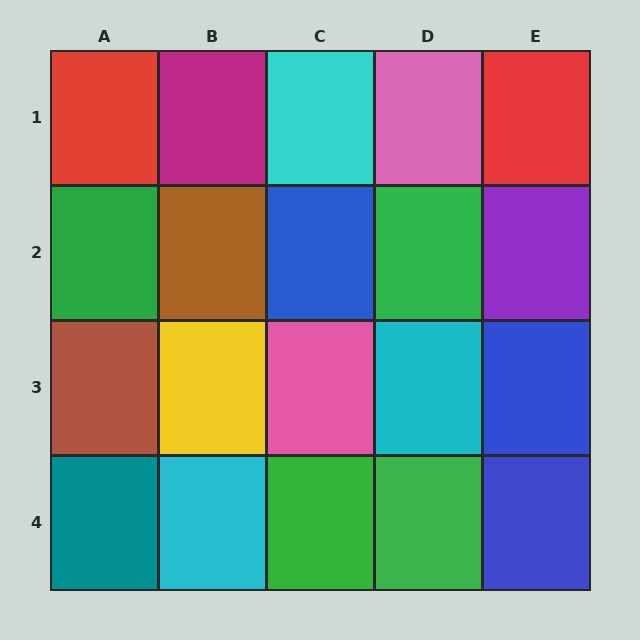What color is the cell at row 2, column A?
Green.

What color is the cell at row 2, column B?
Brown.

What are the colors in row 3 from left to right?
Brown, yellow, pink, cyan, blue.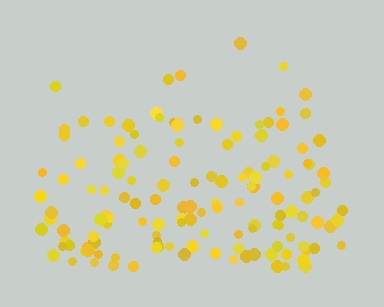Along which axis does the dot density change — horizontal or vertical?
Vertical.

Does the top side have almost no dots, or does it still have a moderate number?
Still a moderate number, just noticeably fewer than the bottom.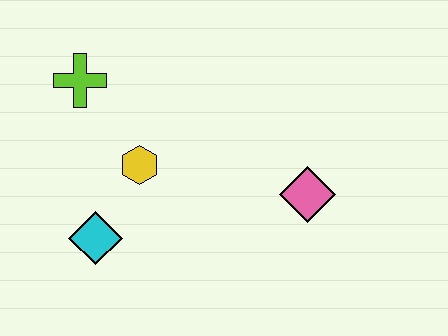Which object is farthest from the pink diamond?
The lime cross is farthest from the pink diamond.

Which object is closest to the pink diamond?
The yellow hexagon is closest to the pink diamond.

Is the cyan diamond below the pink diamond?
Yes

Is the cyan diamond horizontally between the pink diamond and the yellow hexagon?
No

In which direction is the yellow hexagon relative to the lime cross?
The yellow hexagon is below the lime cross.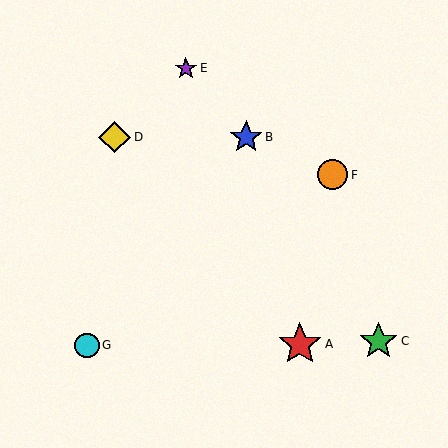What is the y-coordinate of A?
Object A is at y≈344.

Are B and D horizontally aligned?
Yes, both are at y≈137.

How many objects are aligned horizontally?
2 objects (B, D) are aligned horizontally.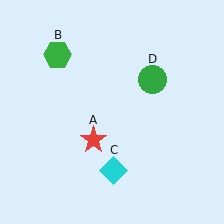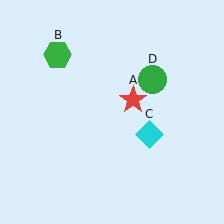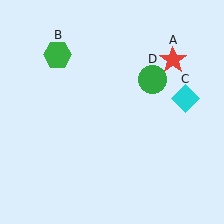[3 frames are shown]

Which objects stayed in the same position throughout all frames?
Green hexagon (object B) and green circle (object D) remained stationary.